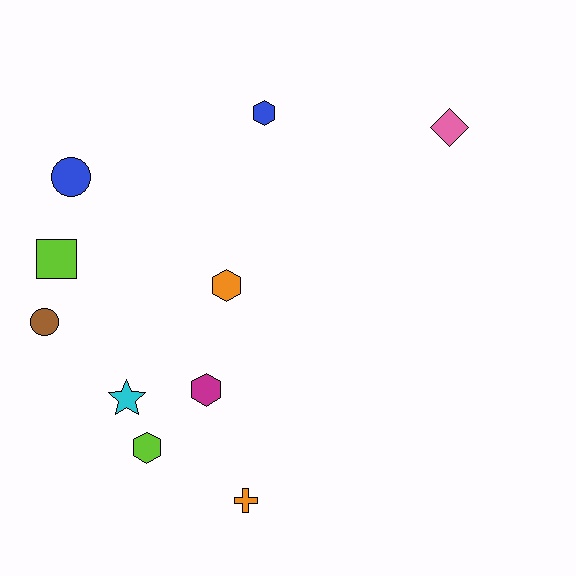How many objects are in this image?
There are 10 objects.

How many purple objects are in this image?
There are no purple objects.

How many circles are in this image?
There are 2 circles.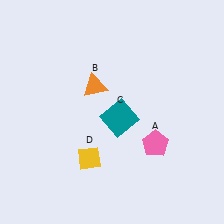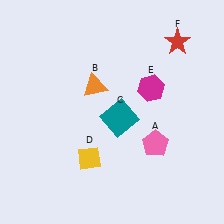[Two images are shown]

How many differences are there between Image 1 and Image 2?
There are 2 differences between the two images.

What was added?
A magenta hexagon (E), a red star (F) were added in Image 2.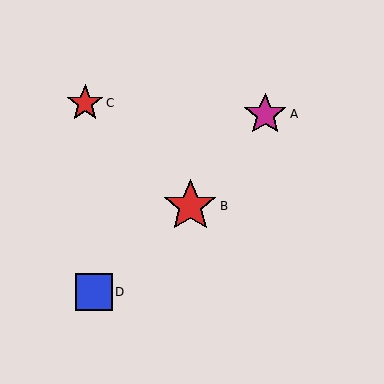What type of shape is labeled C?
Shape C is a red star.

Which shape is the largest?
The red star (labeled B) is the largest.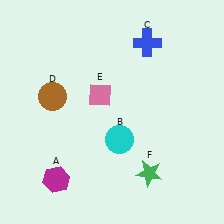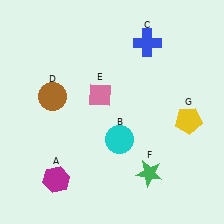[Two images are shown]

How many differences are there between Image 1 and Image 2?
There is 1 difference between the two images.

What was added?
A yellow pentagon (G) was added in Image 2.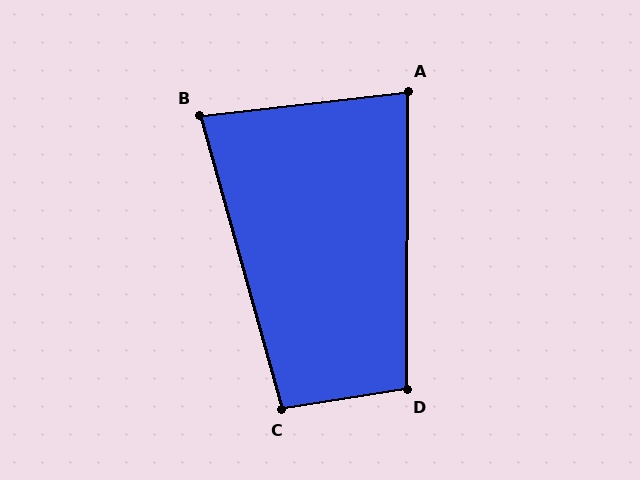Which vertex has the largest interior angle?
D, at approximately 99 degrees.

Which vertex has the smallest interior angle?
B, at approximately 81 degrees.